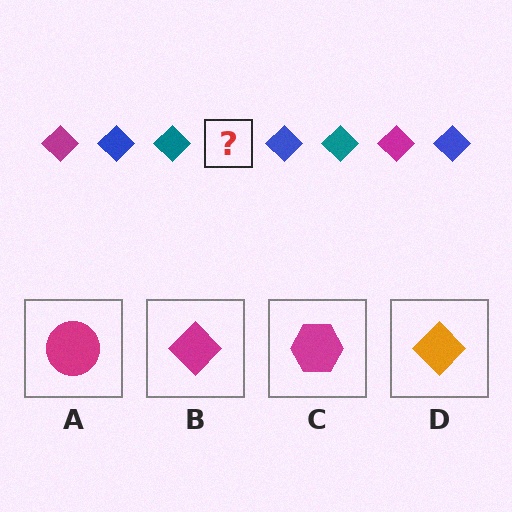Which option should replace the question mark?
Option B.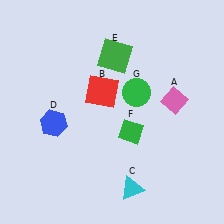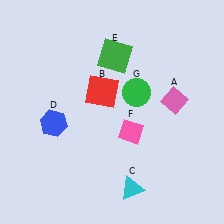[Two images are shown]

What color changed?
The diamond (F) changed from green in Image 1 to pink in Image 2.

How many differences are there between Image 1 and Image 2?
There is 1 difference between the two images.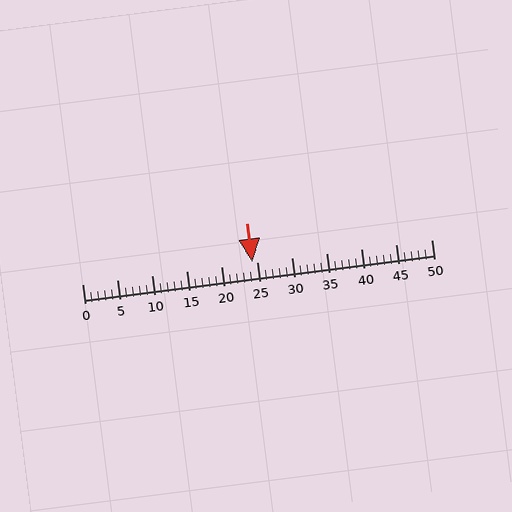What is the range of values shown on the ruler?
The ruler shows values from 0 to 50.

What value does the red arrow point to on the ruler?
The red arrow points to approximately 24.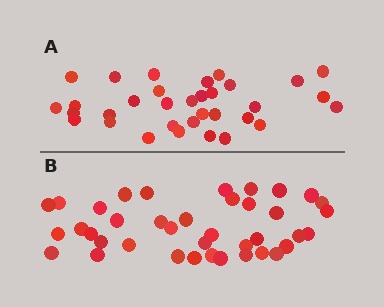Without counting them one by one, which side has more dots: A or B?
Region B (the bottom region) has more dots.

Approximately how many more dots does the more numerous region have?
Region B has about 6 more dots than region A.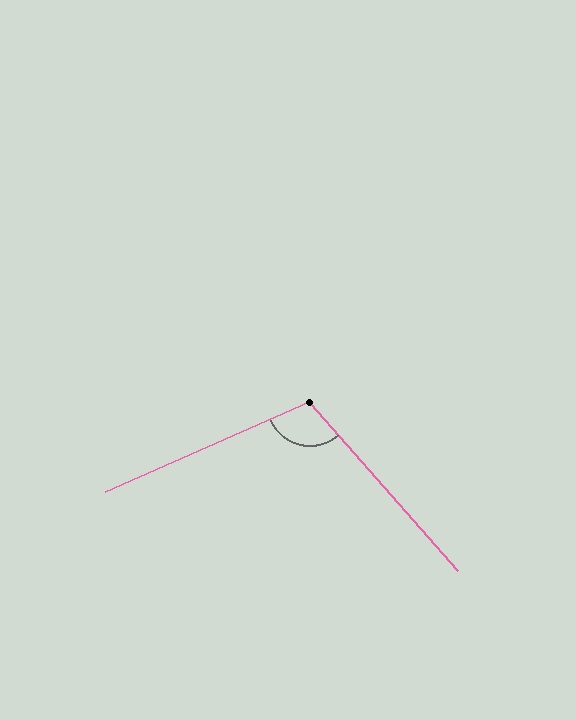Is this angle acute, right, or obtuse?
It is obtuse.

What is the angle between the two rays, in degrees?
Approximately 108 degrees.